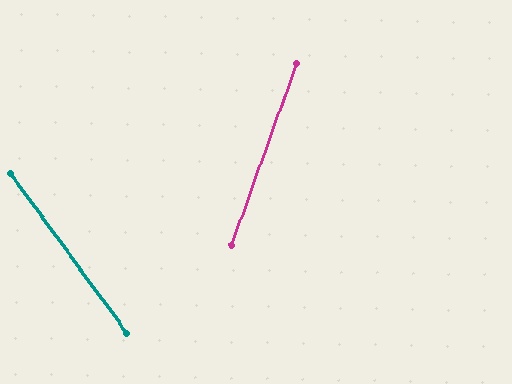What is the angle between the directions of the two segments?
Approximately 56 degrees.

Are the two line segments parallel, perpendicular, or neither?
Neither parallel nor perpendicular — they differ by about 56°.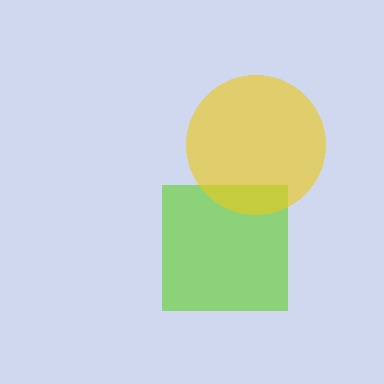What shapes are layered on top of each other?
The layered shapes are: a lime square, a yellow circle.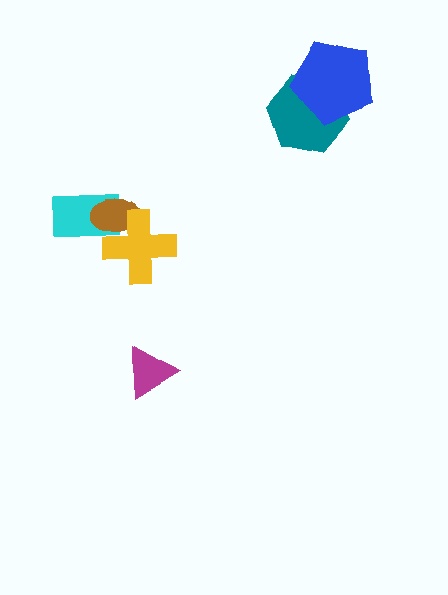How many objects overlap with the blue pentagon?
1 object overlaps with the blue pentagon.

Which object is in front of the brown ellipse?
The yellow cross is in front of the brown ellipse.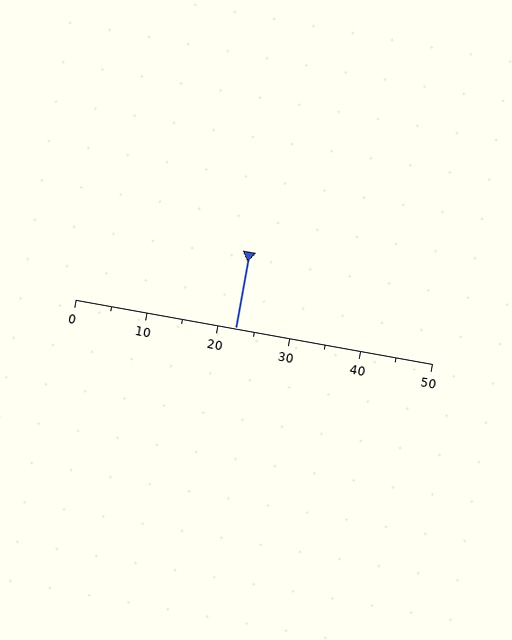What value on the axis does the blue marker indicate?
The marker indicates approximately 22.5.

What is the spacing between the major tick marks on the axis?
The major ticks are spaced 10 apart.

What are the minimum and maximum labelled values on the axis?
The axis runs from 0 to 50.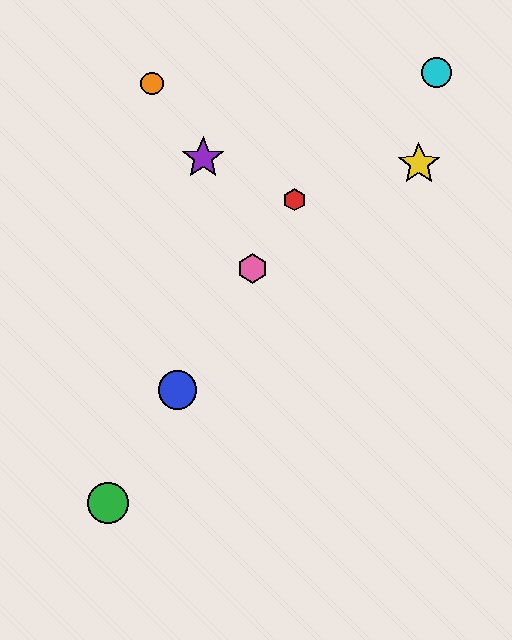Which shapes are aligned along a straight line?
The red hexagon, the blue circle, the green circle, the pink hexagon are aligned along a straight line.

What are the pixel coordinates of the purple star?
The purple star is at (203, 158).